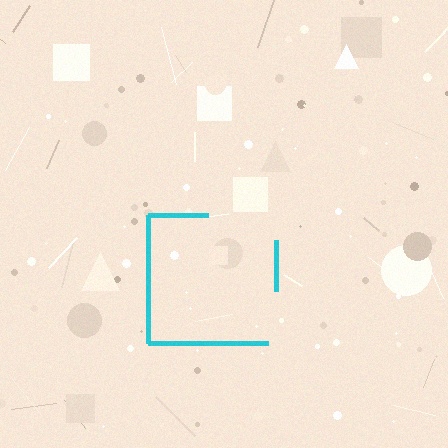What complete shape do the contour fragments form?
The contour fragments form a square.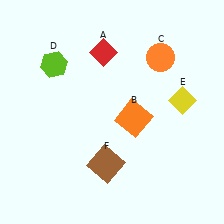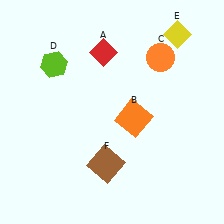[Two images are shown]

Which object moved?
The yellow diamond (E) moved up.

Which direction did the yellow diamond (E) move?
The yellow diamond (E) moved up.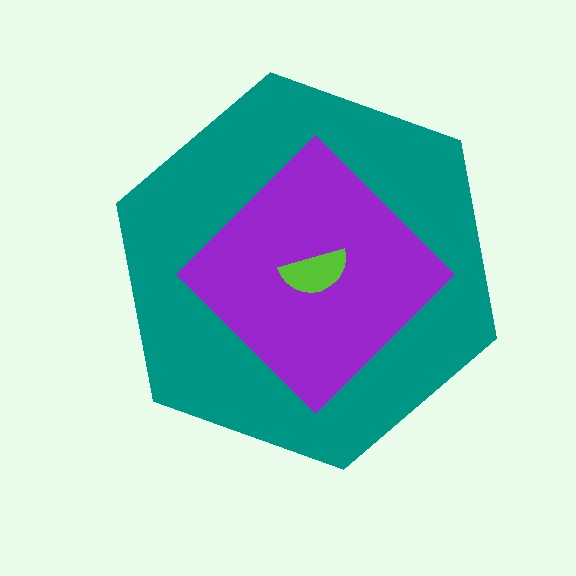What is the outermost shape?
The teal hexagon.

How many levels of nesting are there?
3.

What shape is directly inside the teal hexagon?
The purple diamond.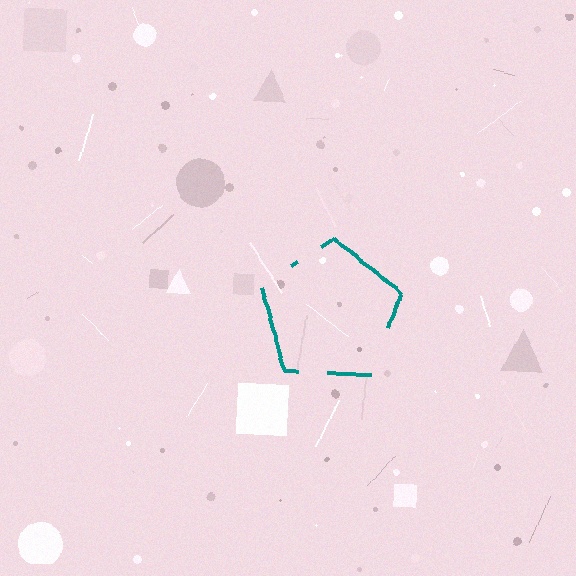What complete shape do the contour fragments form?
The contour fragments form a pentagon.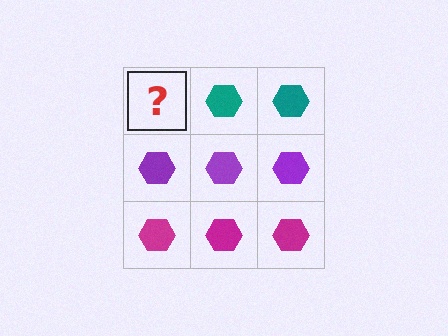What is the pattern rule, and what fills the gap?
The rule is that each row has a consistent color. The gap should be filled with a teal hexagon.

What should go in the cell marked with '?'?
The missing cell should contain a teal hexagon.